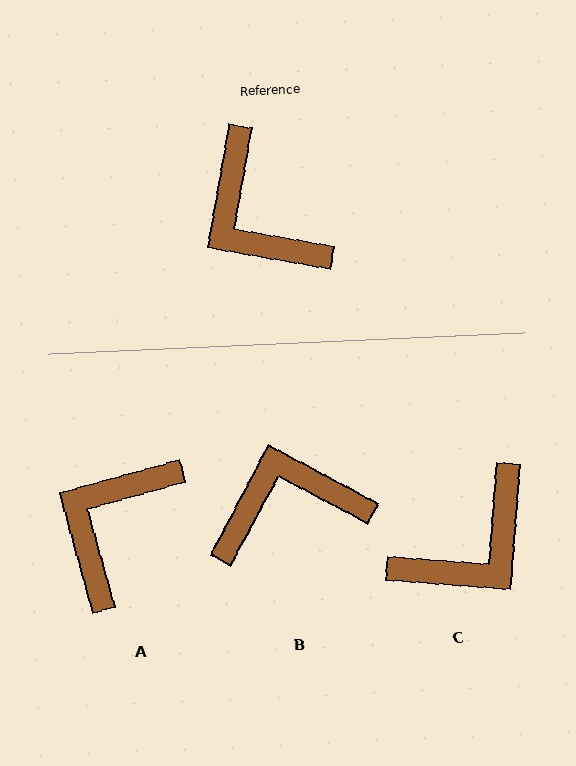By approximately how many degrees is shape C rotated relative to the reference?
Approximately 96 degrees counter-clockwise.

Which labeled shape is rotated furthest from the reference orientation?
B, about 108 degrees away.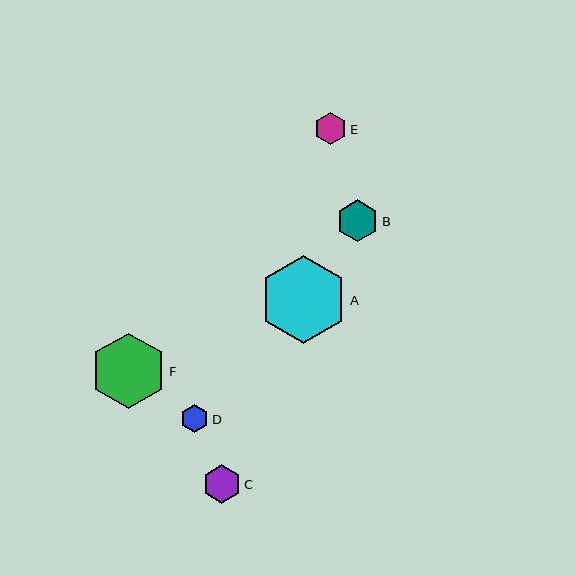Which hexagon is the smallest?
Hexagon D is the smallest with a size of approximately 28 pixels.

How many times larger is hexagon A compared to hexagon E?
Hexagon A is approximately 2.7 times the size of hexagon E.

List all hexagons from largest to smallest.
From largest to smallest: A, F, B, C, E, D.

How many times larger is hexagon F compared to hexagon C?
Hexagon F is approximately 1.9 times the size of hexagon C.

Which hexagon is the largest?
Hexagon A is the largest with a size of approximately 88 pixels.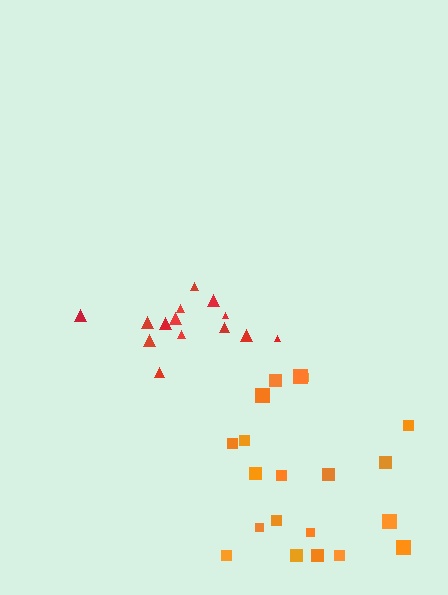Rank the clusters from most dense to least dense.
red, orange.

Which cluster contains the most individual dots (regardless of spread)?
Orange (20).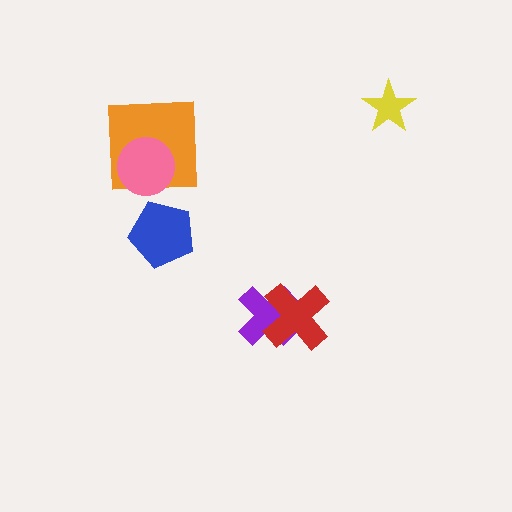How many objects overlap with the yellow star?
0 objects overlap with the yellow star.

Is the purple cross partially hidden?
Yes, it is partially covered by another shape.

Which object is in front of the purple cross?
The red cross is in front of the purple cross.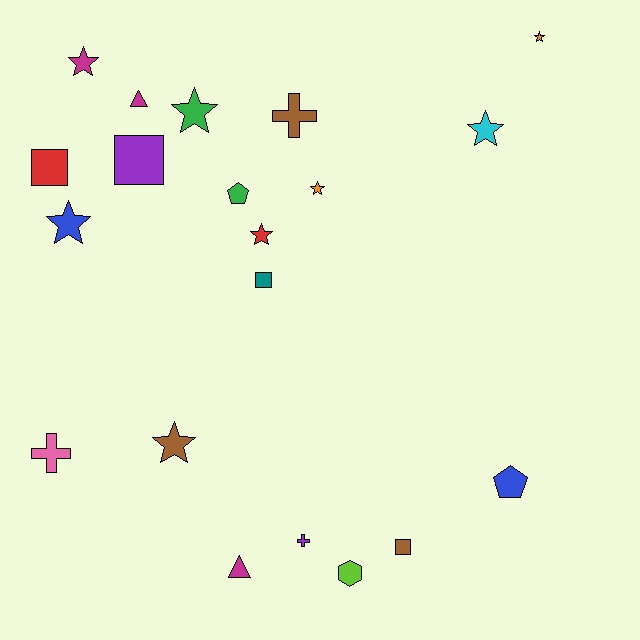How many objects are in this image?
There are 20 objects.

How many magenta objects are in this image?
There are 3 magenta objects.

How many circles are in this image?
There are no circles.